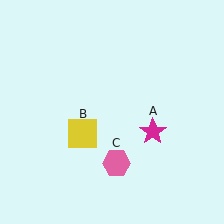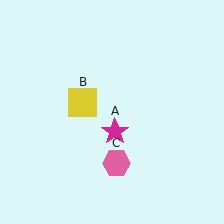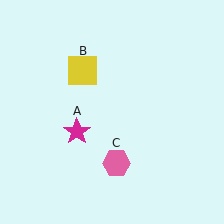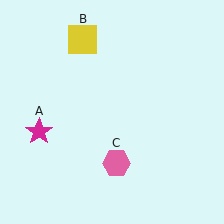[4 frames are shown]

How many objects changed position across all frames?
2 objects changed position: magenta star (object A), yellow square (object B).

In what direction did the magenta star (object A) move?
The magenta star (object A) moved left.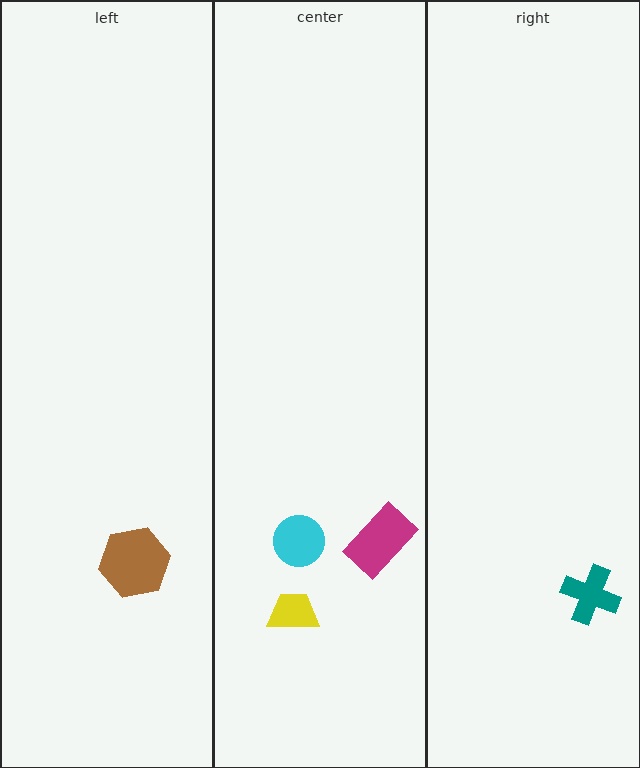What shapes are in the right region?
The teal cross.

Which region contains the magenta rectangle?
The center region.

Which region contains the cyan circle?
The center region.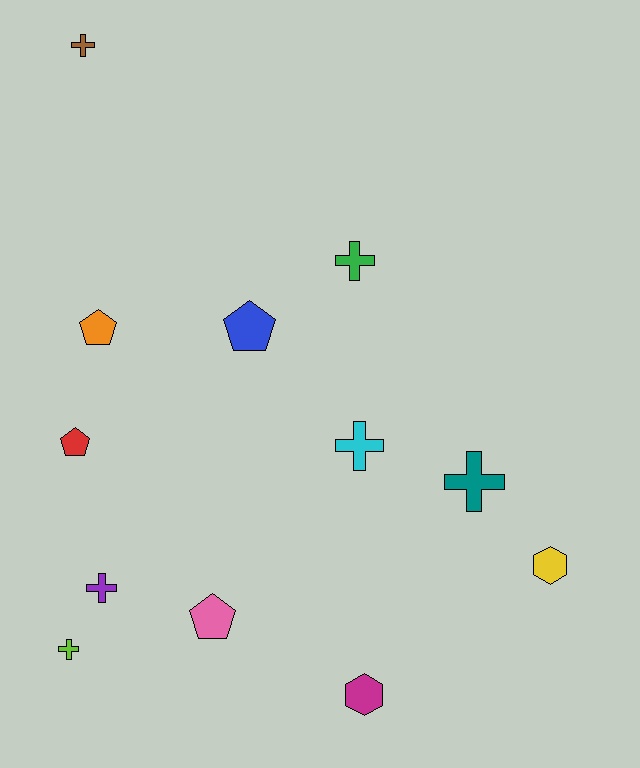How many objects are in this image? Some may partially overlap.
There are 12 objects.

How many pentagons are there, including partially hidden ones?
There are 4 pentagons.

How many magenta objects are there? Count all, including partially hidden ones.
There is 1 magenta object.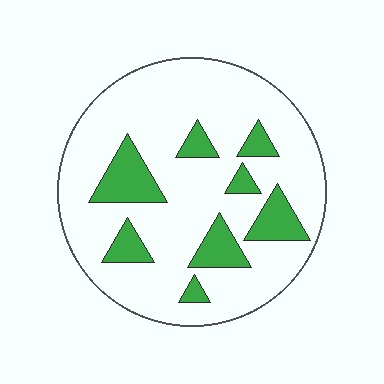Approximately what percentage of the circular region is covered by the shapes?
Approximately 20%.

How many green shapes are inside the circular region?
8.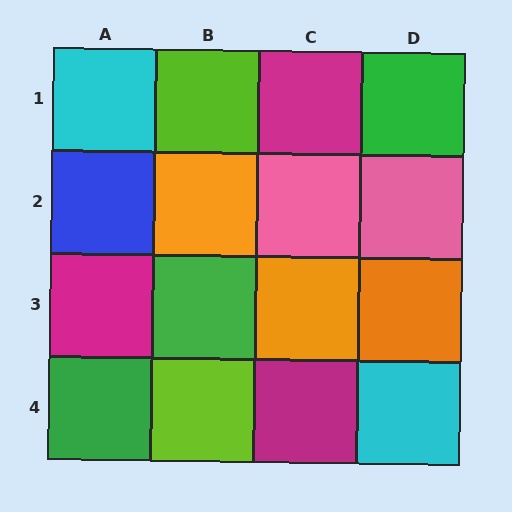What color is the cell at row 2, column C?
Pink.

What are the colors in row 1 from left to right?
Cyan, lime, magenta, green.